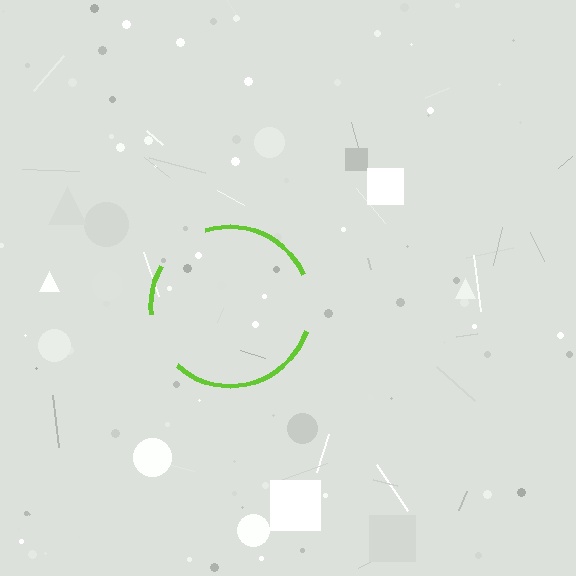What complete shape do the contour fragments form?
The contour fragments form a circle.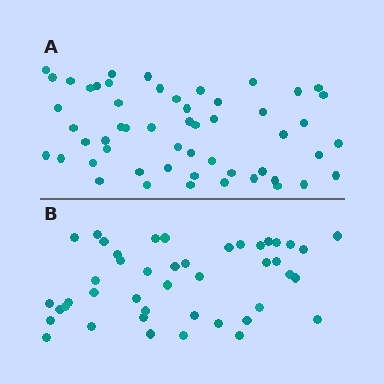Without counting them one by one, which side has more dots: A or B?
Region A (the top region) has more dots.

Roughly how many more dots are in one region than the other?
Region A has roughly 10 or so more dots than region B.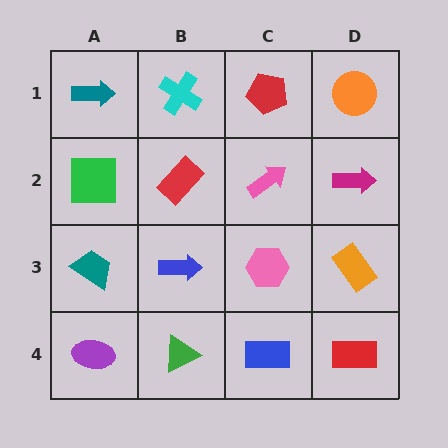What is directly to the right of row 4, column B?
A blue rectangle.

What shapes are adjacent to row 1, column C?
A pink arrow (row 2, column C), a cyan cross (row 1, column B), an orange circle (row 1, column D).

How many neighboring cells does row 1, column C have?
3.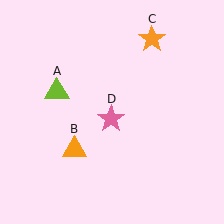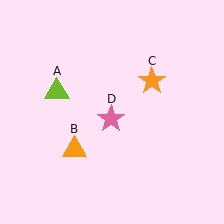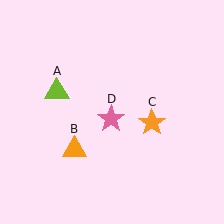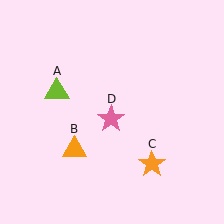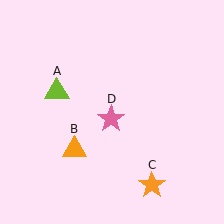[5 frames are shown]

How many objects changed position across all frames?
1 object changed position: orange star (object C).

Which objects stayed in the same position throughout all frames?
Lime triangle (object A) and orange triangle (object B) and pink star (object D) remained stationary.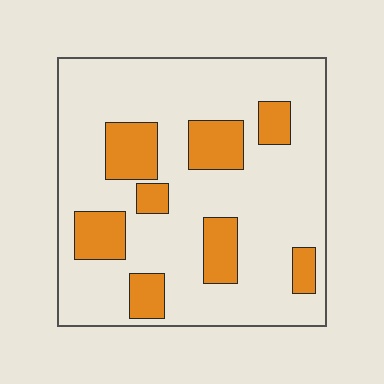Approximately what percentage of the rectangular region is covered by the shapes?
Approximately 20%.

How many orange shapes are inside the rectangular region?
8.